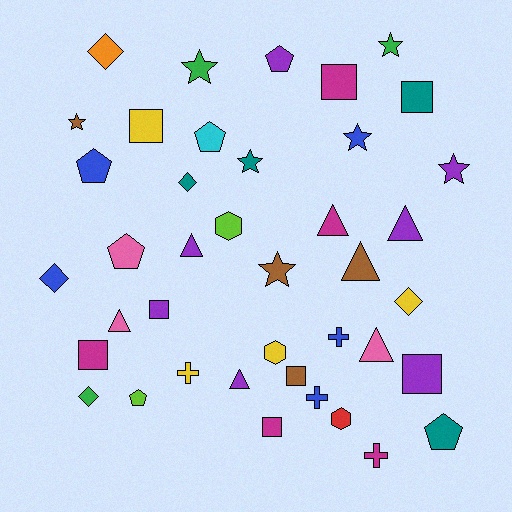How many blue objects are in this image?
There are 5 blue objects.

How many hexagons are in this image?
There are 3 hexagons.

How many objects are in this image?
There are 40 objects.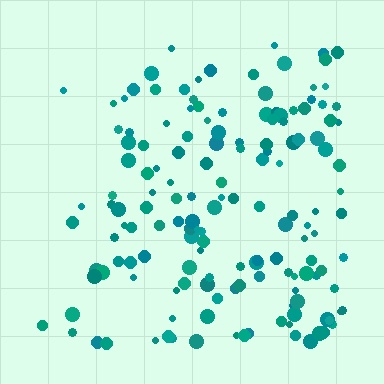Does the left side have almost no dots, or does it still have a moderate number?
Still a moderate number, just noticeably fewer than the right.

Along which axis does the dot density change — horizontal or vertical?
Horizontal.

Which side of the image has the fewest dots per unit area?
The left.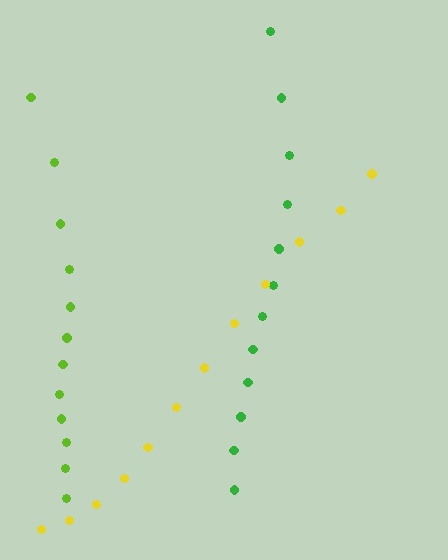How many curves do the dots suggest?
There are 3 distinct paths.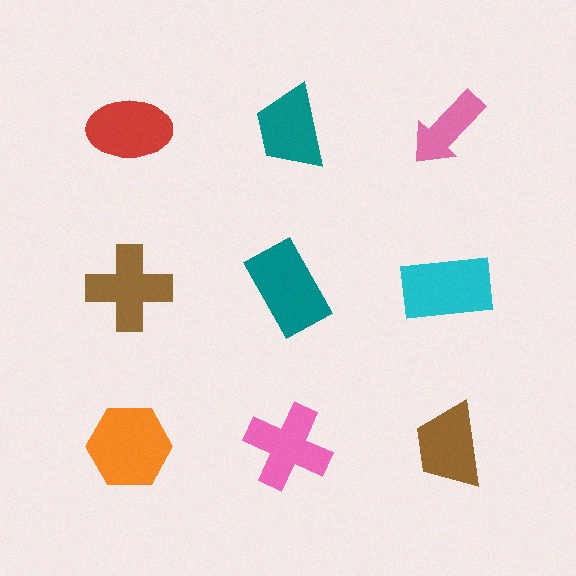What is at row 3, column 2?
A pink cross.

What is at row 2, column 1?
A brown cross.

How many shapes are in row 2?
3 shapes.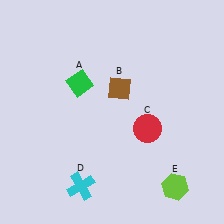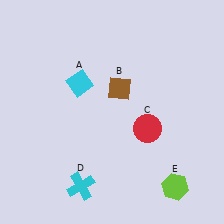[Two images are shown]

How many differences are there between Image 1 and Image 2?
There is 1 difference between the two images.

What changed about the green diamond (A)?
In Image 1, A is green. In Image 2, it changed to cyan.